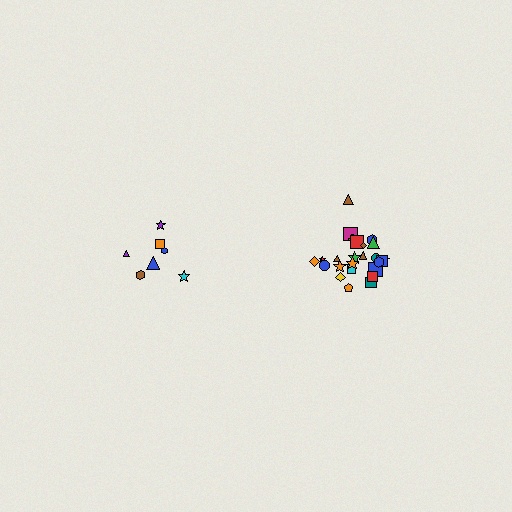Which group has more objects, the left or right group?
The right group.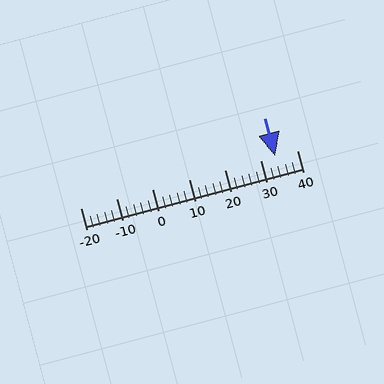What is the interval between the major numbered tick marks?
The major tick marks are spaced 10 units apart.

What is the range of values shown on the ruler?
The ruler shows values from -20 to 40.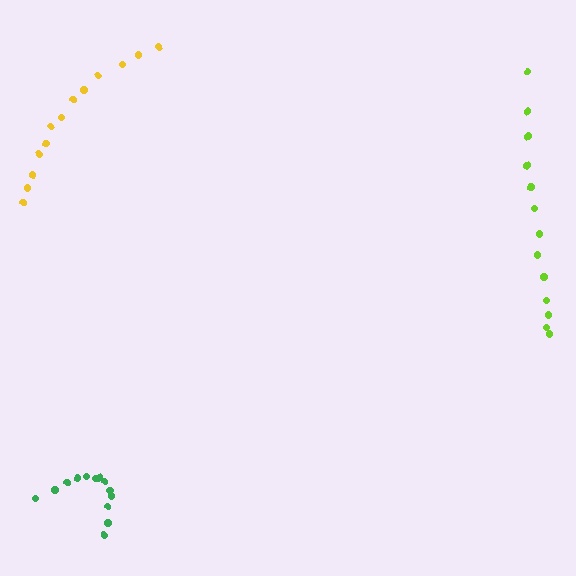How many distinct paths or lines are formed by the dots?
There are 3 distinct paths.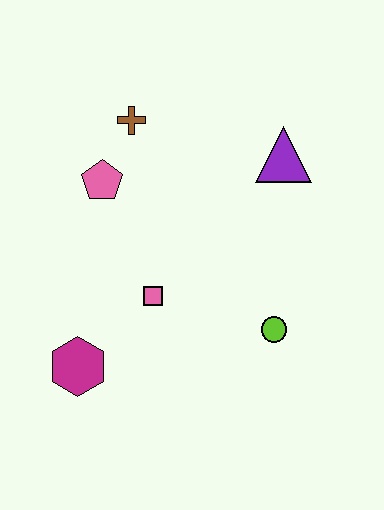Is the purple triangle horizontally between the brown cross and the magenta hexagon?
No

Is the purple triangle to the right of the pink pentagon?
Yes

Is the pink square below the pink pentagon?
Yes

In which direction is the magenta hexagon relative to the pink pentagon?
The magenta hexagon is below the pink pentagon.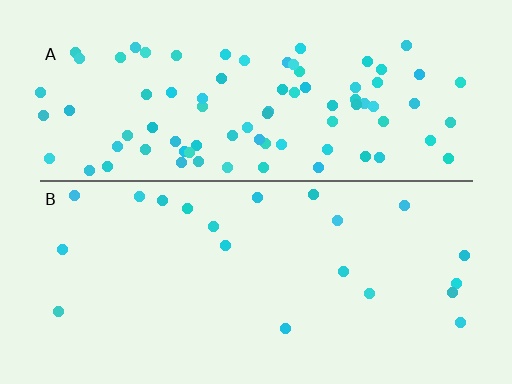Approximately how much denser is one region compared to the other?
Approximately 4.1× — region A over region B.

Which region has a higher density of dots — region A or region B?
A (the top).